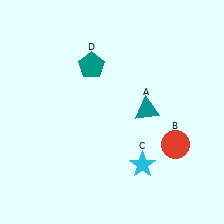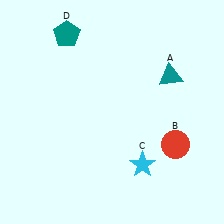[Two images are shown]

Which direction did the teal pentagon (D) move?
The teal pentagon (D) moved up.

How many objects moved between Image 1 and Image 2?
2 objects moved between the two images.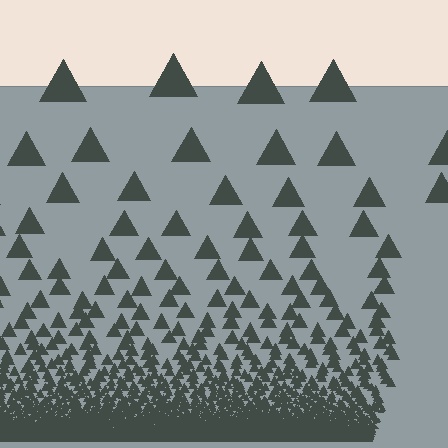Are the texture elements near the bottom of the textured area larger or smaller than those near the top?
Smaller. The gradient is inverted — elements near the bottom are smaller and denser.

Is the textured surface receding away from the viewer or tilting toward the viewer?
The surface appears to tilt toward the viewer. Texture elements get larger and sparser toward the top.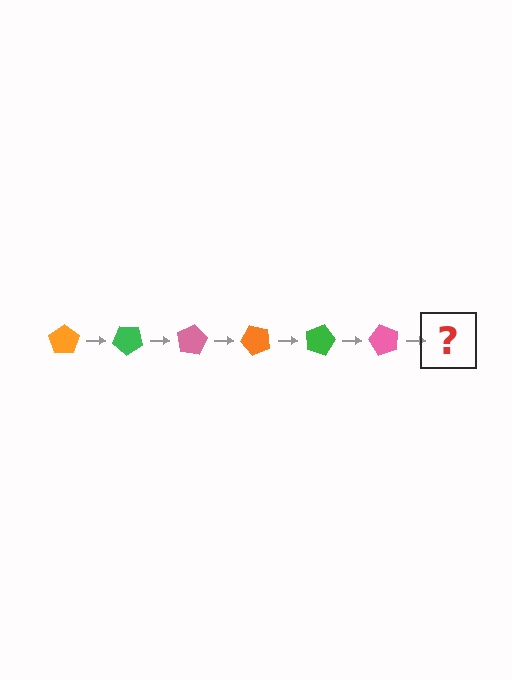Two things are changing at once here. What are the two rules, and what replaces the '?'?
The two rules are that it rotates 40 degrees each step and the color cycles through orange, green, and pink. The '?' should be an orange pentagon, rotated 240 degrees from the start.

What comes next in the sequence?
The next element should be an orange pentagon, rotated 240 degrees from the start.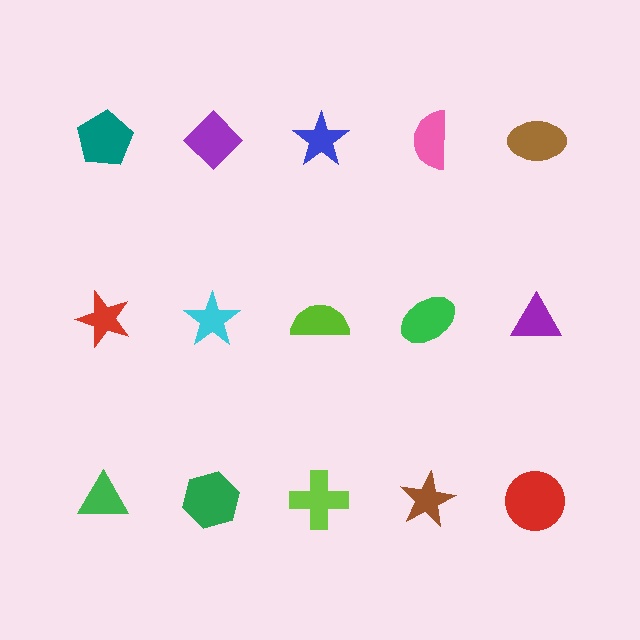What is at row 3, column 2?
A green hexagon.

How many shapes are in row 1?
5 shapes.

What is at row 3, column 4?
A brown star.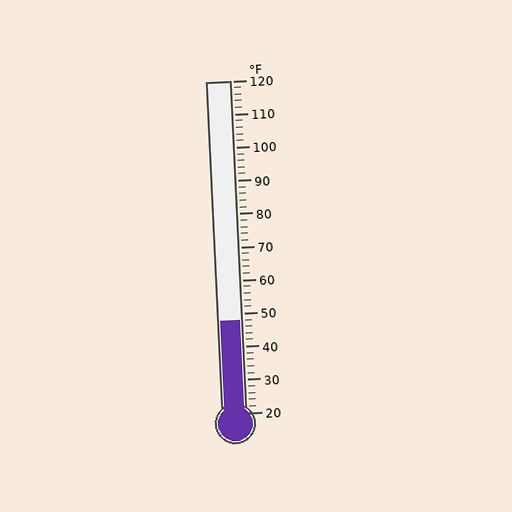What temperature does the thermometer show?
The thermometer shows approximately 48°F.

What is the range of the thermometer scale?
The thermometer scale ranges from 20°F to 120°F.